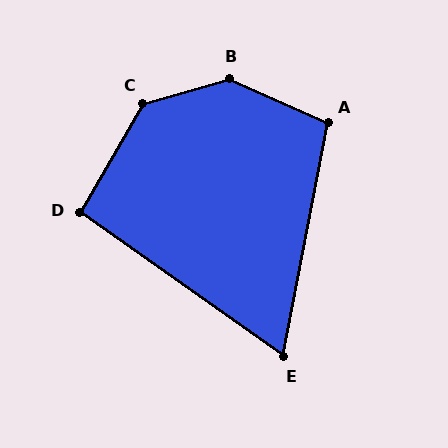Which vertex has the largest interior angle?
B, at approximately 140 degrees.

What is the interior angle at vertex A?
Approximately 103 degrees (obtuse).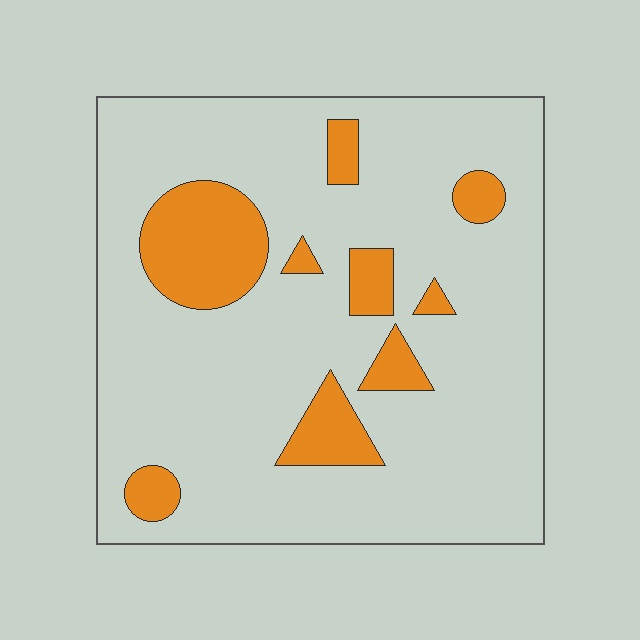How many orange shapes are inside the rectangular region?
9.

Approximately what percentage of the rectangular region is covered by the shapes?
Approximately 15%.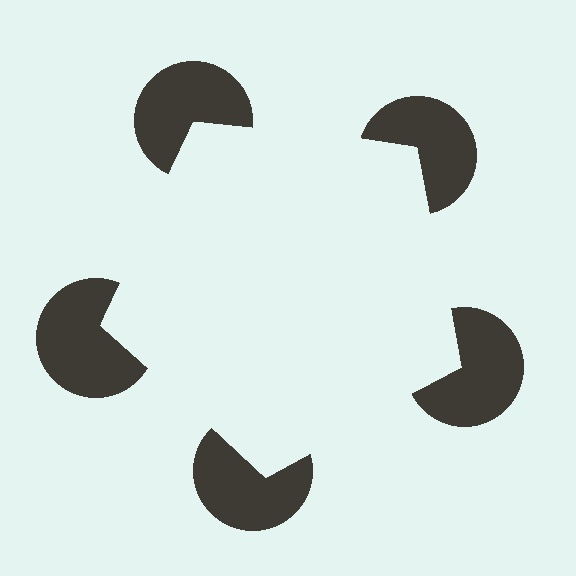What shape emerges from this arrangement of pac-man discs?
An illusory pentagon — its edges are inferred from the aligned wedge cuts in the pac-man discs, not physically drawn.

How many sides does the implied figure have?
5 sides.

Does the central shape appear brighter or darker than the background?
It typically appears slightly brighter than the background, even though no actual brightness change is drawn.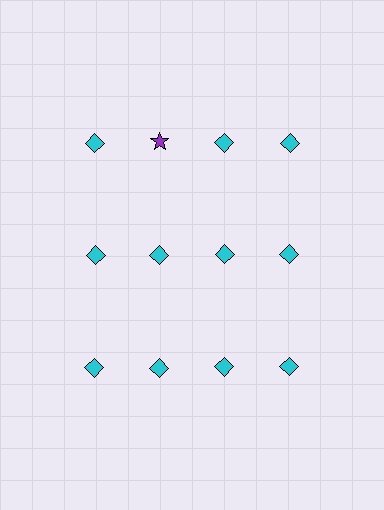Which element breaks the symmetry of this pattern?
The purple star in the top row, second from left column breaks the symmetry. All other shapes are cyan diamonds.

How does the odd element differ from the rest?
It differs in both color (purple instead of cyan) and shape (star instead of diamond).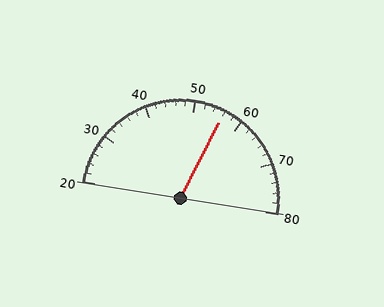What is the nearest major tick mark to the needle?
The nearest major tick mark is 60.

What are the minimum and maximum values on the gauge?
The gauge ranges from 20 to 80.